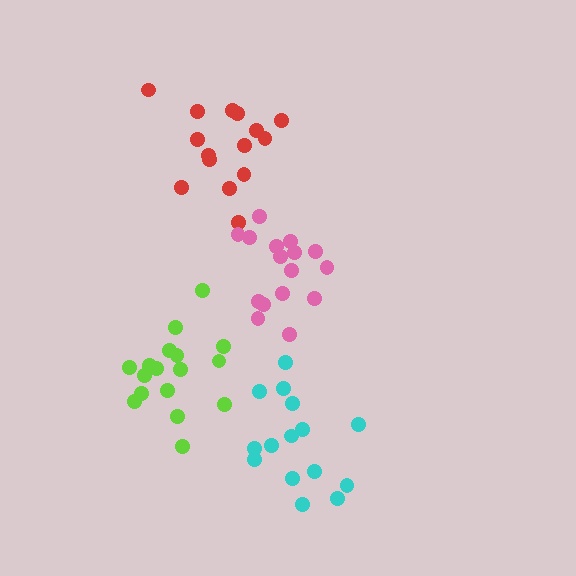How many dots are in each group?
Group 1: 15 dots, Group 2: 15 dots, Group 3: 17 dots, Group 4: 16 dots (63 total).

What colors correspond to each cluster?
The clusters are colored: red, cyan, lime, pink.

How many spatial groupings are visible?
There are 4 spatial groupings.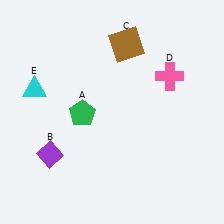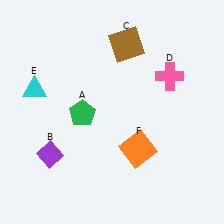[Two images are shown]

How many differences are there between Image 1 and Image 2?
There is 1 difference between the two images.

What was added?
An orange square (F) was added in Image 2.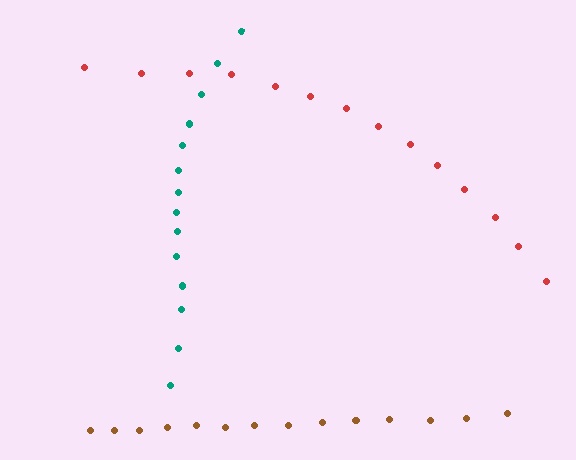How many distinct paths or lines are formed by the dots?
There are 3 distinct paths.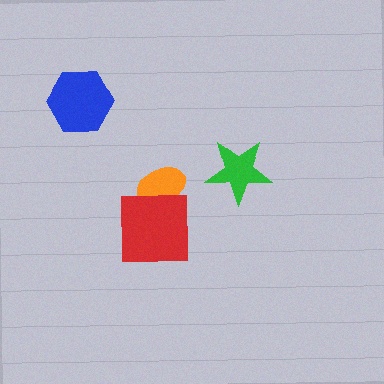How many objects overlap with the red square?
1 object overlaps with the red square.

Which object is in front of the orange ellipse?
The red square is in front of the orange ellipse.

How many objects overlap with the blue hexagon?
0 objects overlap with the blue hexagon.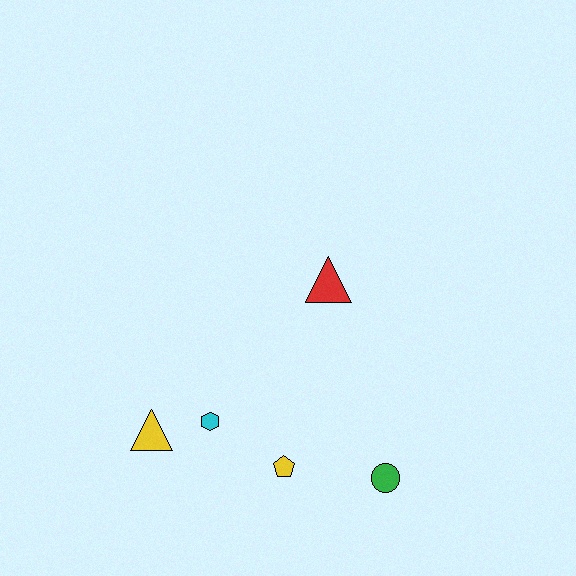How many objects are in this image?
There are 5 objects.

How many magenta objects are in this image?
There are no magenta objects.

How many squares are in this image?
There are no squares.